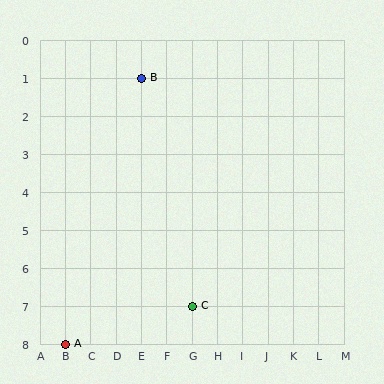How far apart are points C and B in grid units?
Points C and B are 2 columns and 6 rows apart (about 6.3 grid units diagonally).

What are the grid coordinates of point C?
Point C is at grid coordinates (G, 7).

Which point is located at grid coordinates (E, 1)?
Point B is at (E, 1).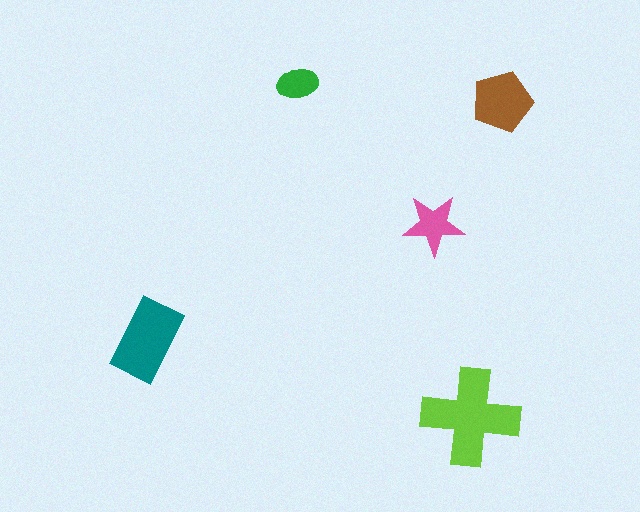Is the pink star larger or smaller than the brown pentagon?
Smaller.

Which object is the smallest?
The green ellipse.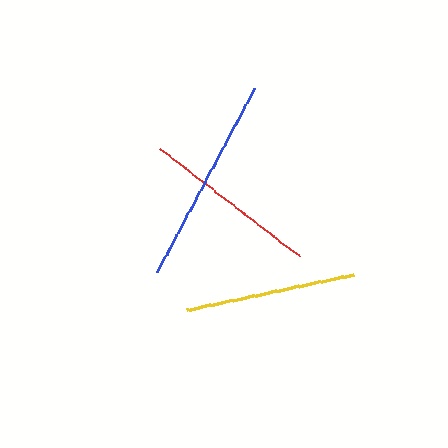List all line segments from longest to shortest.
From longest to shortest: blue, red, yellow.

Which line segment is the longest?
The blue line is the longest at approximately 208 pixels.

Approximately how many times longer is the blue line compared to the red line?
The blue line is approximately 1.2 times the length of the red line.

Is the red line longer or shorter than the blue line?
The blue line is longer than the red line.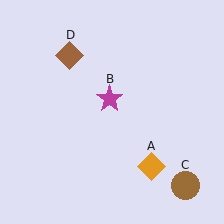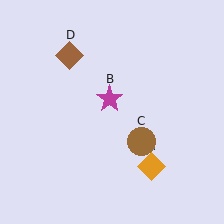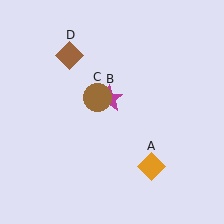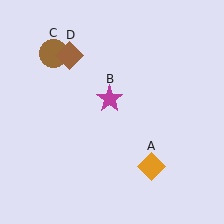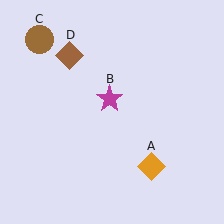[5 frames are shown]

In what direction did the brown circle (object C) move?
The brown circle (object C) moved up and to the left.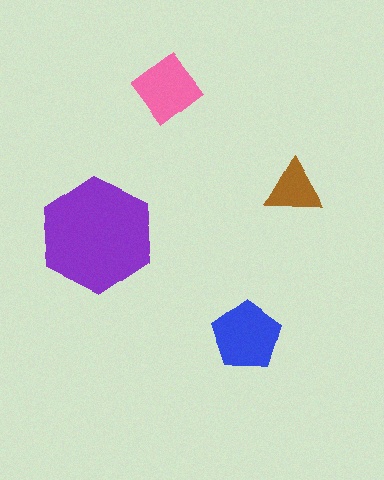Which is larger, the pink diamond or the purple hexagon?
The purple hexagon.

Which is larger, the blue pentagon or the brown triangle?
The blue pentagon.